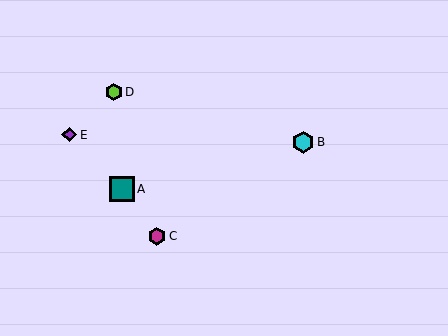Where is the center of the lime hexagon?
The center of the lime hexagon is at (114, 92).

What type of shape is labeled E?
Shape E is a purple diamond.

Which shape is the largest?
The teal square (labeled A) is the largest.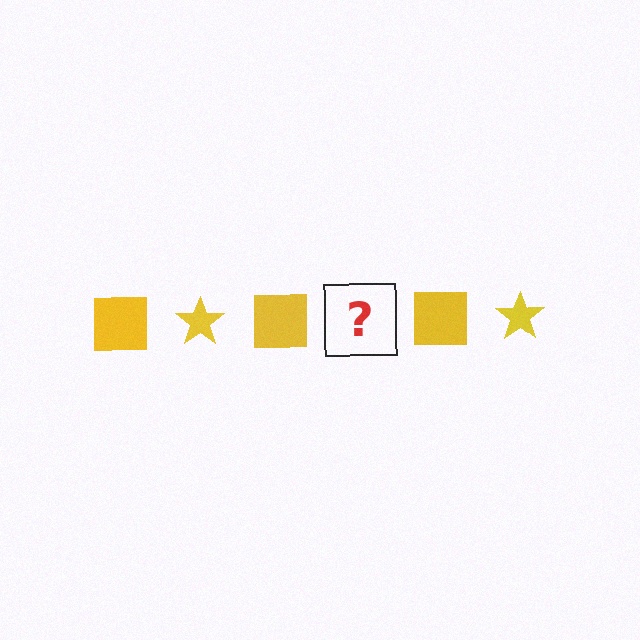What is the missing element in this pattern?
The missing element is a yellow star.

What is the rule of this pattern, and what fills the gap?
The rule is that the pattern cycles through square, star shapes in yellow. The gap should be filled with a yellow star.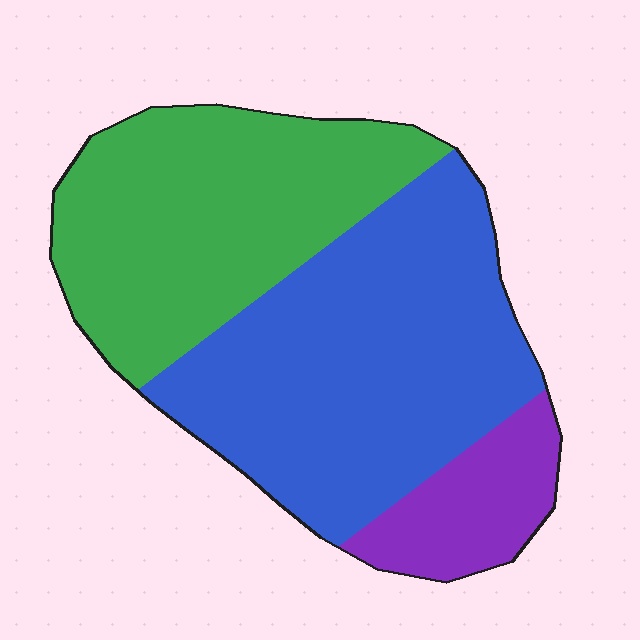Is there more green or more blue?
Blue.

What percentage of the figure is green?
Green takes up between a third and a half of the figure.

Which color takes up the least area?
Purple, at roughly 15%.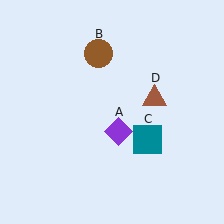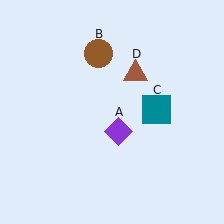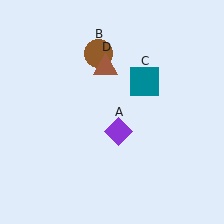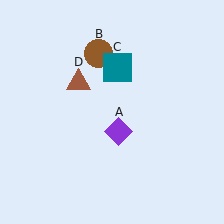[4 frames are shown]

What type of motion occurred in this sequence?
The teal square (object C), brown triangle (object D) rotated counterclockwise around the center of the scene.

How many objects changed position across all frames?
2 objects changed position: teal square (object C), brown triangle (object D).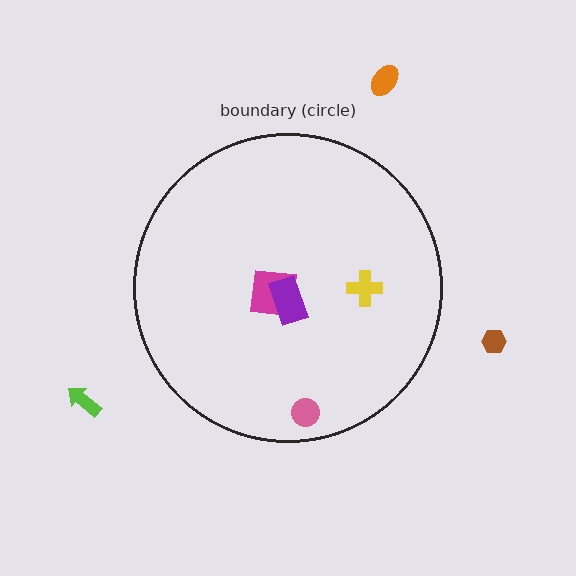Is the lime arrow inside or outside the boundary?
Outside.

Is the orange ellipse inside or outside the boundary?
Outside.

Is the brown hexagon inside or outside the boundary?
Outside.